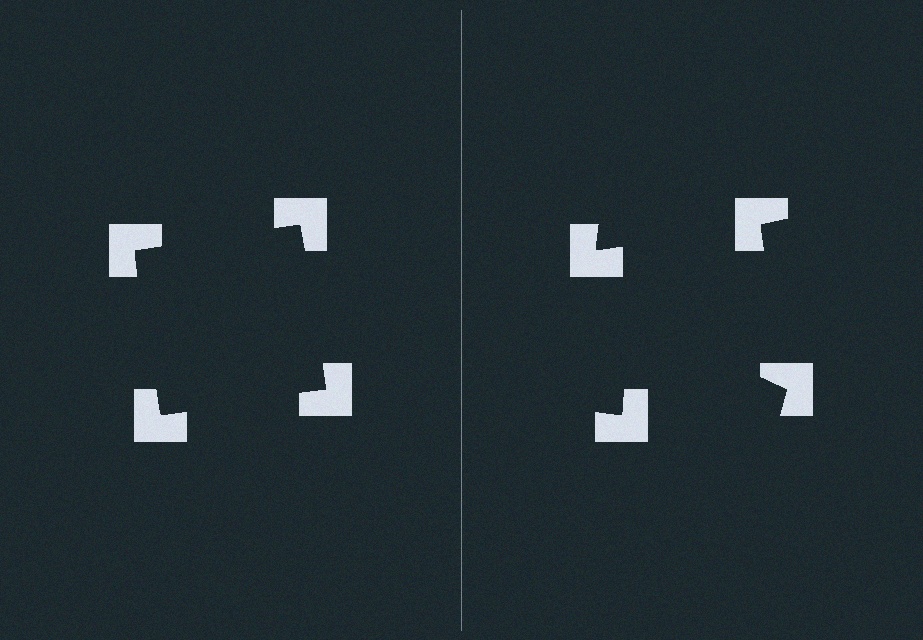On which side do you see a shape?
An illusory square appears on the left side. On the right side the wedge cuts are rotated, so no coherent shape forms.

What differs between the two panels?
The notched squares are positioned identically on both sides; only the wedge orientations differ. On the left they align to a square; on the right they are misaligned.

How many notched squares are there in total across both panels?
8 — 4 on each side.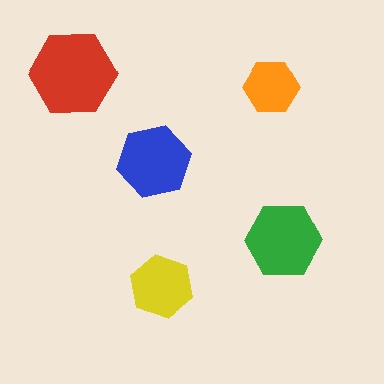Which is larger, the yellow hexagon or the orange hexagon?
The yellow one.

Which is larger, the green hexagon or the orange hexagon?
The green one.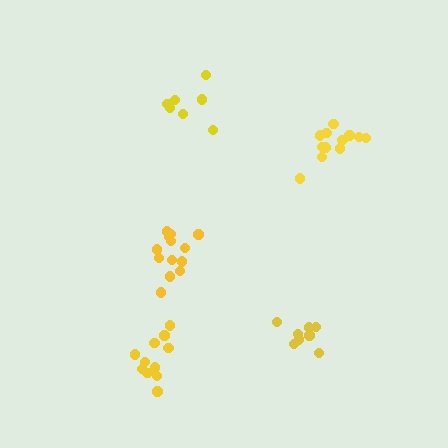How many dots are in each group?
Group 1: 7 dots, Group 2: 8 dots, Group 3: 13 dots, Group 4: 12 dots, Group 5: 11 dots (51 total).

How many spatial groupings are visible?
There are 5 spatial groupings.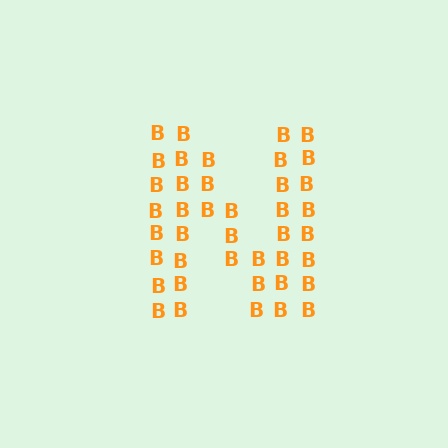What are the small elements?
The small elements are letter B's.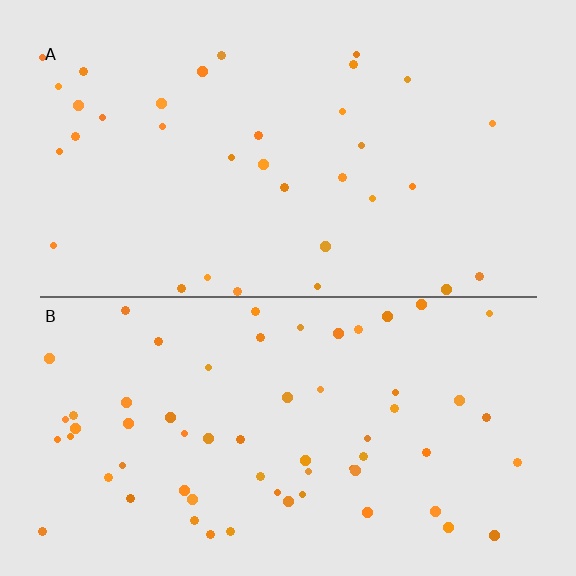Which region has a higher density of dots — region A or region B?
B (the bottom).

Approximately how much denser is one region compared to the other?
Approximately 1.8× — region B over region A.